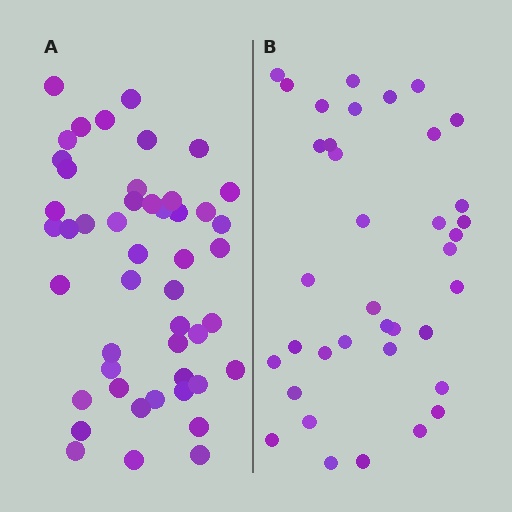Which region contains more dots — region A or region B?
Region A (the left region) has more dots.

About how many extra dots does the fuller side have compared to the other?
Region A has roughly 12 or so more dots than region B.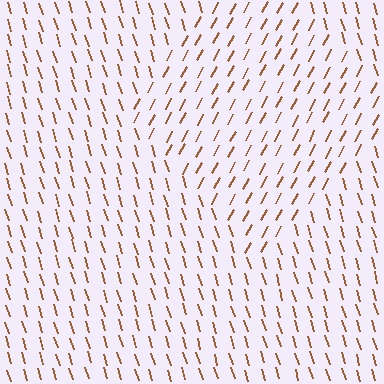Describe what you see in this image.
The image is filled with small brown line segments. A diamond region in the image has lines oriented differently from the surrounding lines, creating a visible texture boundary.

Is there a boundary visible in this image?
Yes, there is a texture boundary formed by a change in line orientation.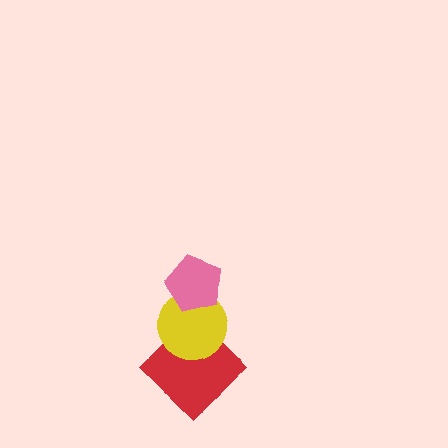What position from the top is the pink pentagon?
The pink pentagon is 1st from the top.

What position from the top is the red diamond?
The red diamond is 3rd from the top.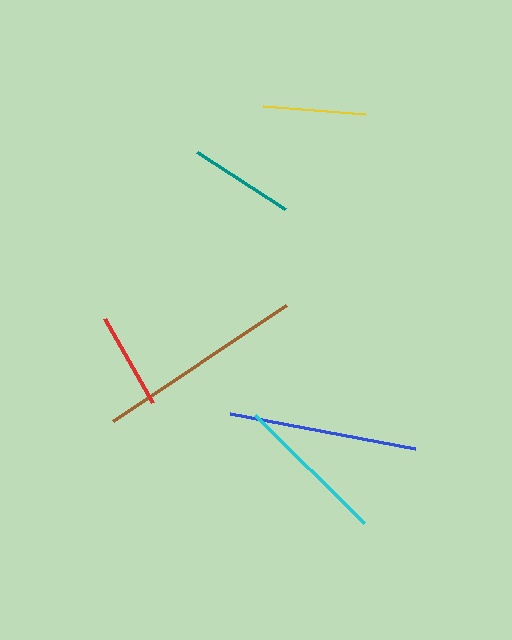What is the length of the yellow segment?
The yellow segment is approximately 102 pixels long.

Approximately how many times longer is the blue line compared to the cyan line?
The blue line is approximately 1.2 times the length of the cyan line.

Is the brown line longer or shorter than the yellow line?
The brown line is longer than the yellow line.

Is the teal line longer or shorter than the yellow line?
The teal line is longer than the yellow line.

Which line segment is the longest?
The brown line is the longest at approximately 208 pixels.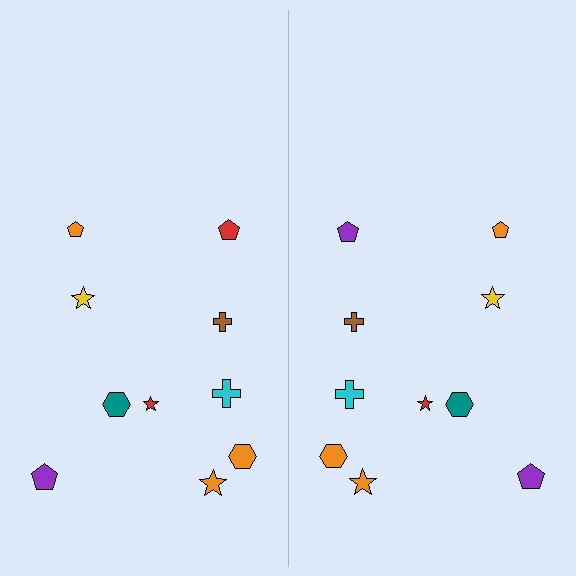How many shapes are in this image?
There are 20 shapes in this image.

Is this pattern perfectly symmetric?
No, the pattern is not perfectly symmetric. The purple pentagon on the right side breaks the symmetry — its mirror counterpart is red.